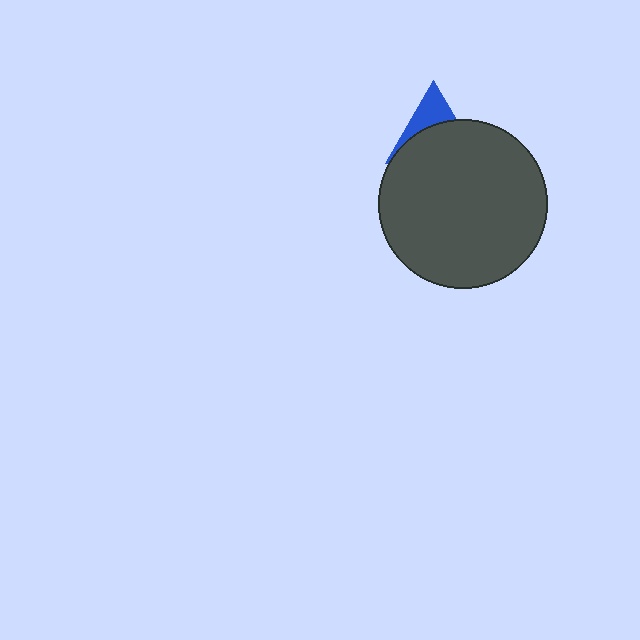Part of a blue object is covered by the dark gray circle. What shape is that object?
It is a triangle.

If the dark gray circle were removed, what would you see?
You would see the complete blue triangle.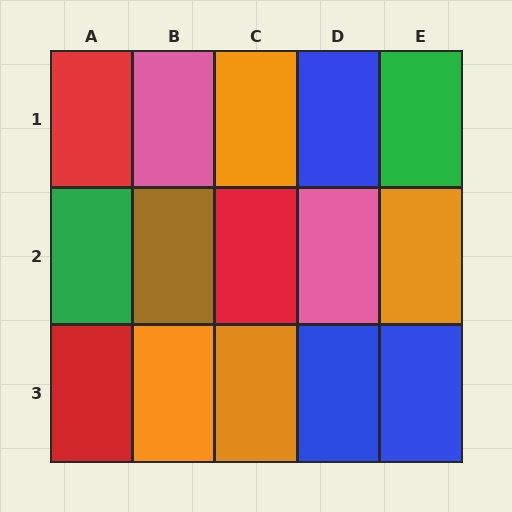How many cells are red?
3 cells are red.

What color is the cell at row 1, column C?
Orange.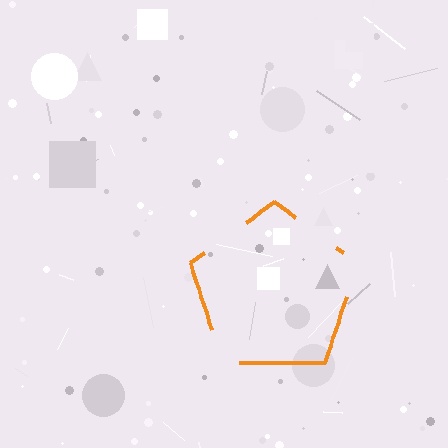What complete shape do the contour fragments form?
The contour fragments form a pentagon.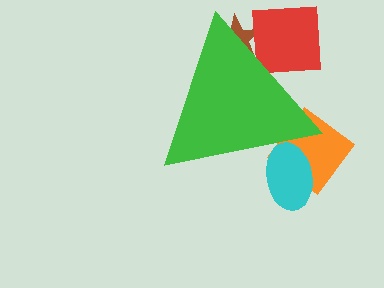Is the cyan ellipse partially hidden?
Yes, the cyan ellipse is partially hidden behind the green triangle.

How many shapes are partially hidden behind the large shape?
4 shapes are partially hidden.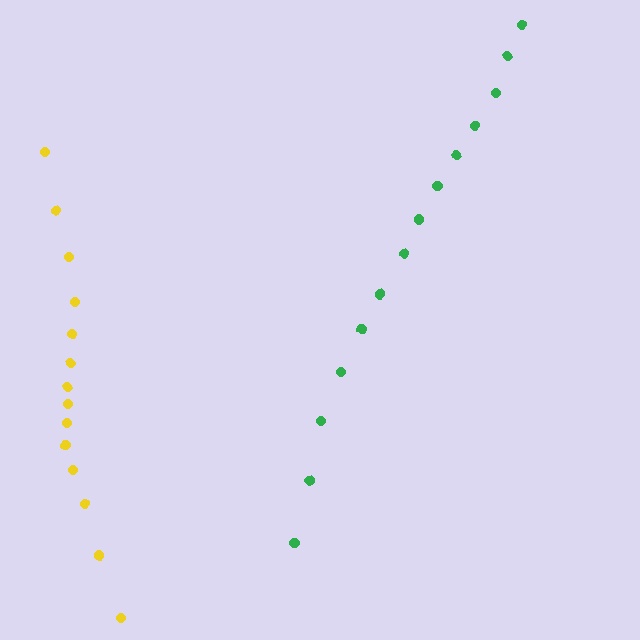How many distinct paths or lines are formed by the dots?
There are 2 distinct paths.